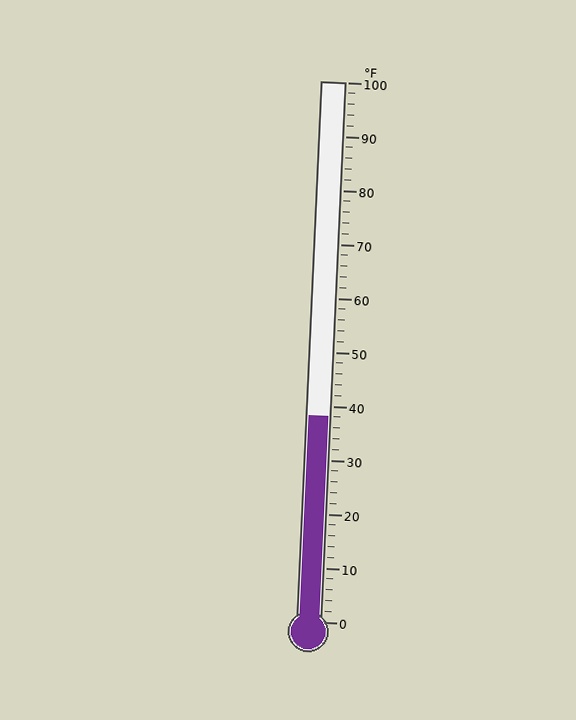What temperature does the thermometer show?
The thermometer shows approximately 38°F.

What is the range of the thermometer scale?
The thermometer scale ranges from 0°F to 100°F.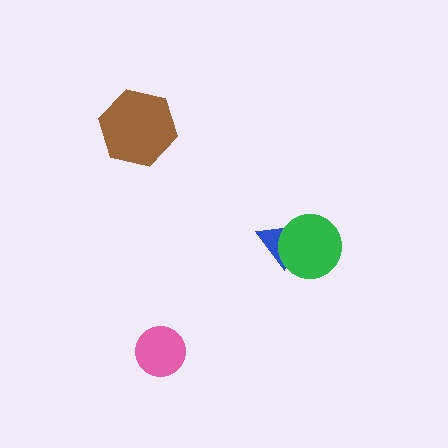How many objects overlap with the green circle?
1 object overlaps with the green circle.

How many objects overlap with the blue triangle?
1 object overlaps with the blue triangle.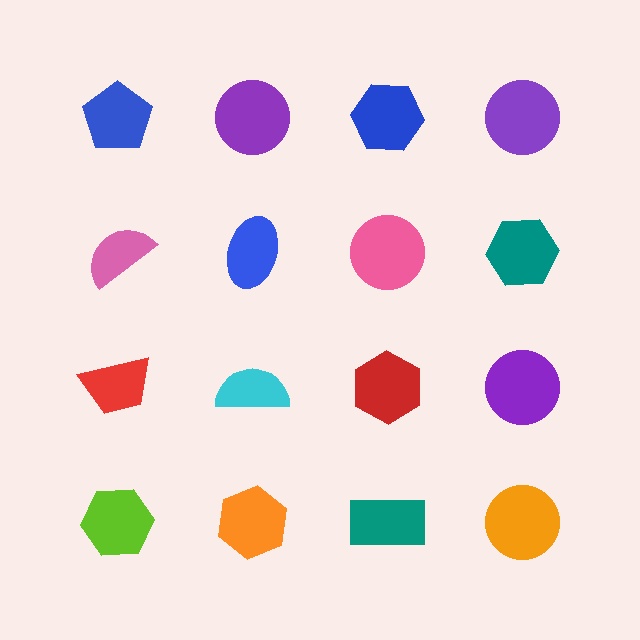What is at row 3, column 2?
A cyan semicircle.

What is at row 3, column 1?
A red trapezoid.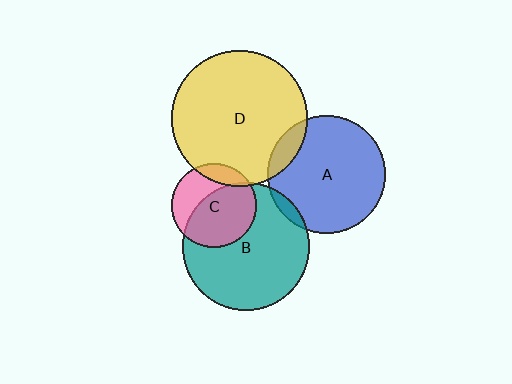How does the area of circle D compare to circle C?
Approximately 2.6 times.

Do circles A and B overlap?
Yes.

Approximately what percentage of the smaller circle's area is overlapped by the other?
Approximately 5%.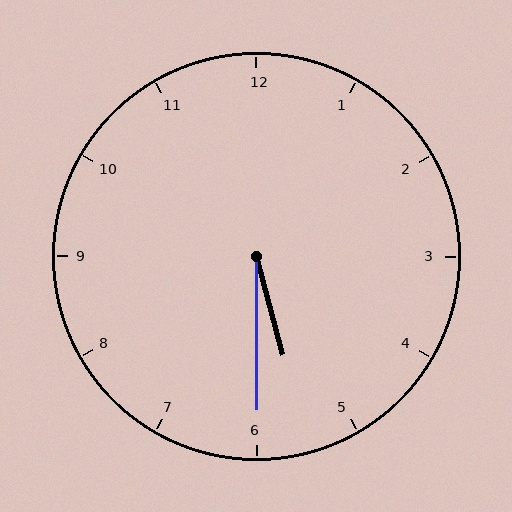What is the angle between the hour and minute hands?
Approximately 15 degrees.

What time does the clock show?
5:30.